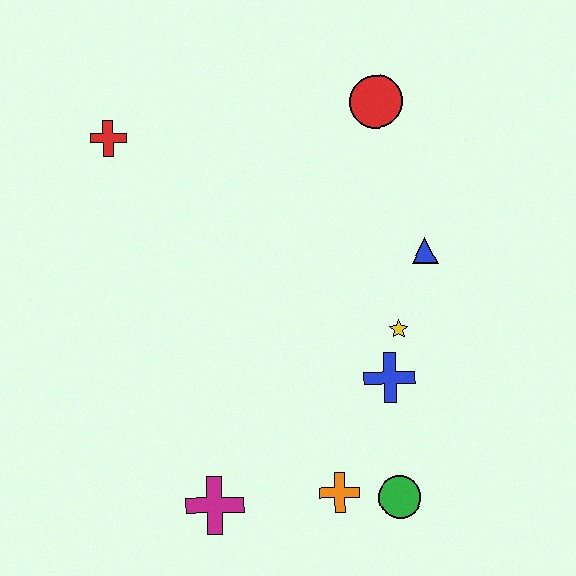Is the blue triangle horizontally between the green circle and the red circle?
No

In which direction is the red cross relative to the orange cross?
The red cross is above the orange cross.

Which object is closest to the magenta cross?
The orange cross is closest to the magenta cross.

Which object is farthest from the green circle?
The red cross is farthest from the green circle.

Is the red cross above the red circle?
No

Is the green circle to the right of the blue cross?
Yes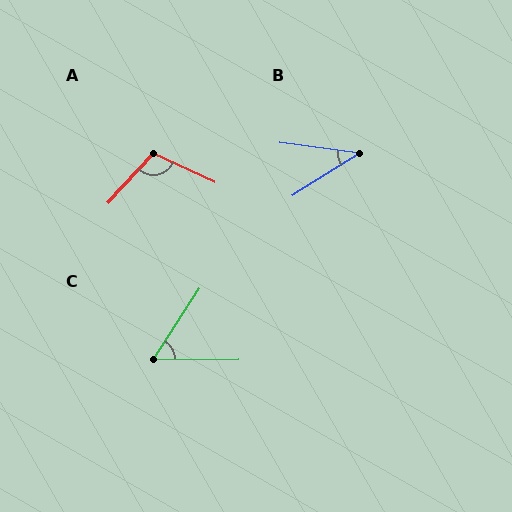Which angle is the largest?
A, at approximately 107 degrees.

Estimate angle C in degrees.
Approximately 57 degrees.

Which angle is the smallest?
B, at approximately 40 degrees.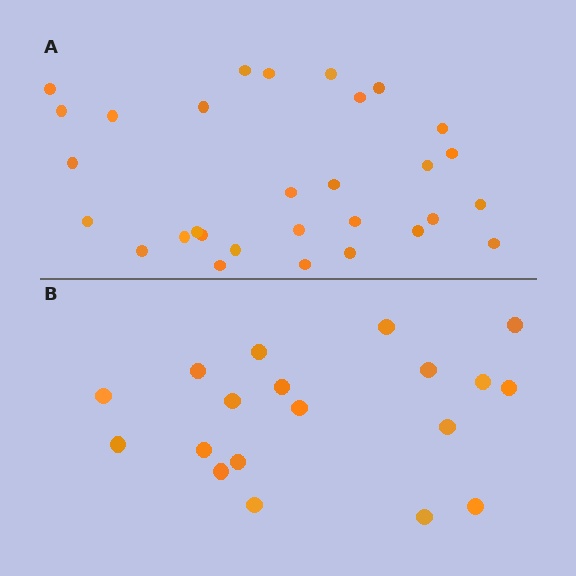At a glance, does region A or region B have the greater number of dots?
Region A (the top region) has more dots.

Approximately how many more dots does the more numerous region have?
Region A has roughly 12 or so more dots than region B.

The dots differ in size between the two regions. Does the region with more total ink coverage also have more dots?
No. Region B has more total ink coverage because its dots are larger, but region A actually contains more individual dots. Total area can be misleading — the number of items is what matters here.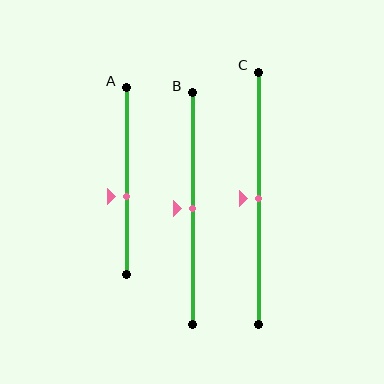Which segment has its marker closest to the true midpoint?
Segment B has its marker closest to the true midpoint.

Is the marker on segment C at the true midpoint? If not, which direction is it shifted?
Yes, the marker on segment C is at the true midpoint.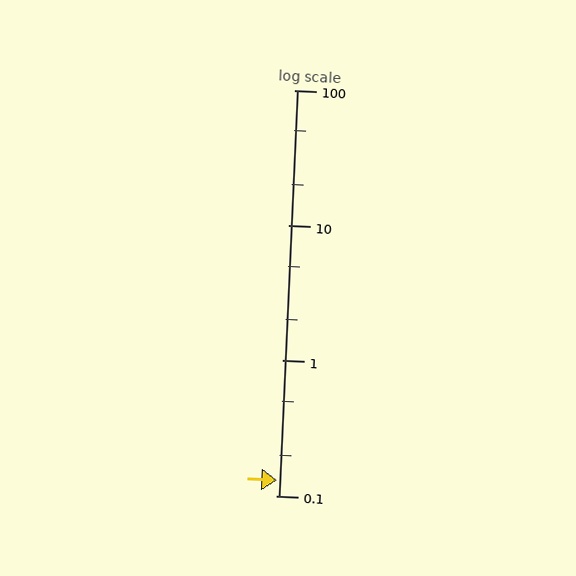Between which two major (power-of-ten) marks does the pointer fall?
The pointer is between 0.1 and 1.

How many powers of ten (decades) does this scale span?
The scale spans 3 decades, from 0.1 to 100.